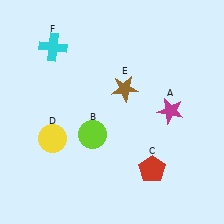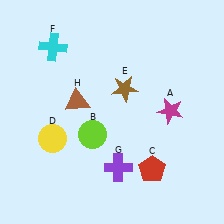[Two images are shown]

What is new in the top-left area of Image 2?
A brown triangle (H) was added in the top-left area of Image 2.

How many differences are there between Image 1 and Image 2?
There are 2 differences between the two images.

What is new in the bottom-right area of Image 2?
A purple cross (G) was added in the bottom-right area of Image 2.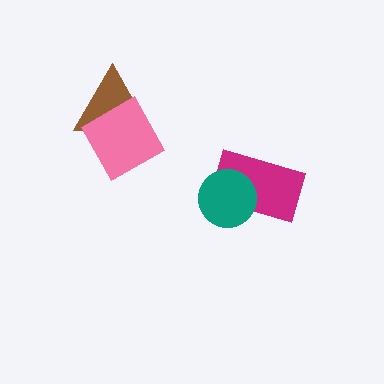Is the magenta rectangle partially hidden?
Yes, it is partially covered by another shape.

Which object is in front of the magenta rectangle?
The teal circle is in front of the magenta rectangle.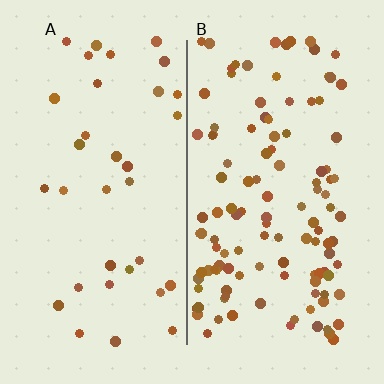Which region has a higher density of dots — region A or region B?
B (the right).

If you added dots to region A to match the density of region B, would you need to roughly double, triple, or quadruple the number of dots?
Approximately triple.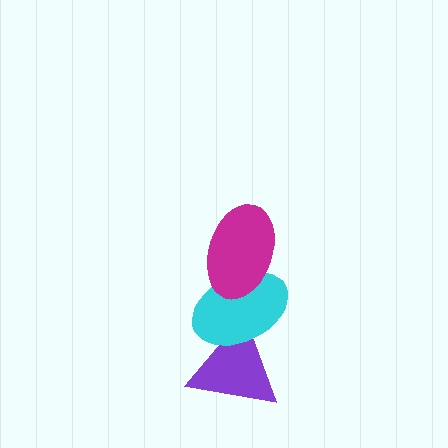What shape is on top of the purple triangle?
The cyan ellipse is on top of the purple triangle.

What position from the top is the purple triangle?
The purple triangle is 3rd from the top.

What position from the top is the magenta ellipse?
The magenta ellipse is 1st from the top.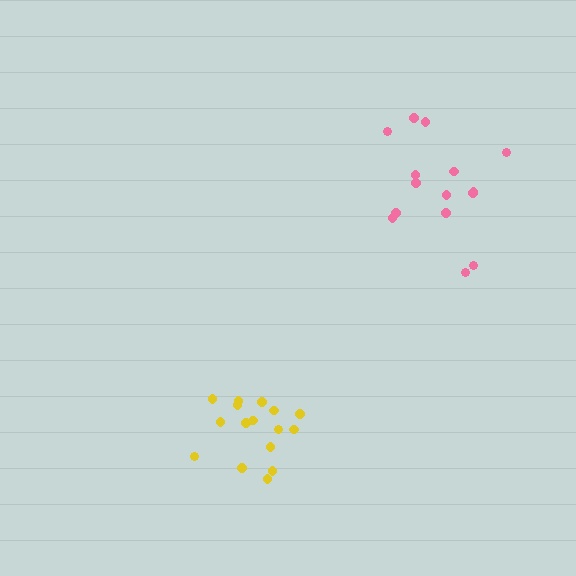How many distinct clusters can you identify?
There are 2 distinct clusters.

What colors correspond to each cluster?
The clusters are colored: pink, yellow.